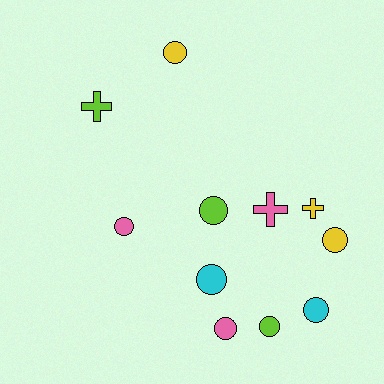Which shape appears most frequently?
Circle, with 8 objects.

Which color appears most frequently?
Pink, with 3 objects.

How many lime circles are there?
There are 2 lime circles.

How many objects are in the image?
There are 11 objects.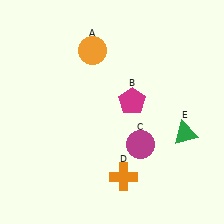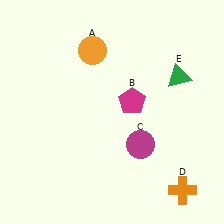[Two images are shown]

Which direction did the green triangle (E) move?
The green triangle (E) moved up.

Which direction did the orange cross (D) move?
The orange cross (D) moved right.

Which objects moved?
The objects that moved are: the orange cross (D), the green triangle (E).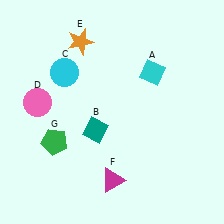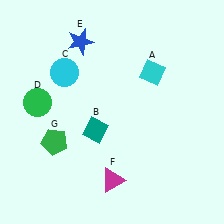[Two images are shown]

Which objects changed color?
D changed from pink to green. E changed from orange to blue.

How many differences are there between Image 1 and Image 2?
There are 2 differences between the two images.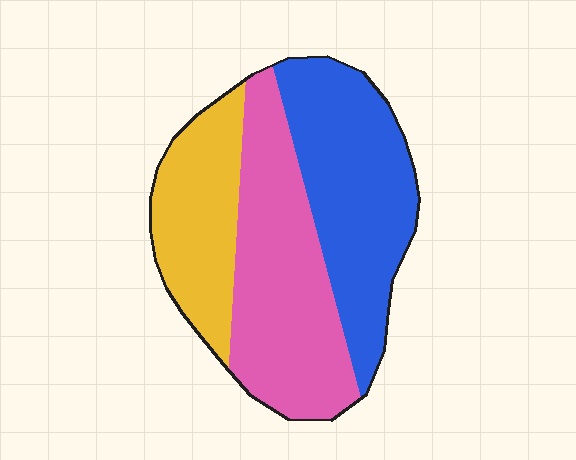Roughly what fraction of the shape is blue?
Blue covers roughly 35% of the shape.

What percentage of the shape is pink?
Pink takes up about three eighths (3/8) of the shape.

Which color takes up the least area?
Yellow, at roughly 25%.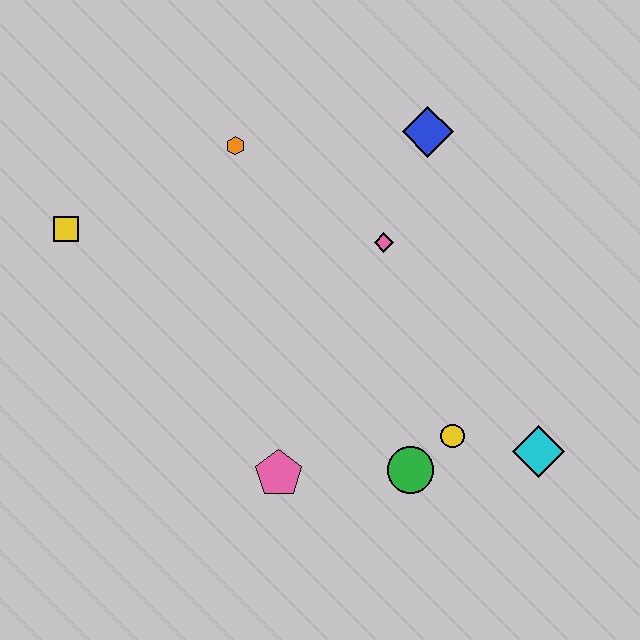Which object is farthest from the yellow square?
The cyan diamond is farthest from the yellow square.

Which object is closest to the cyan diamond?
The yellow circle is closest to the cyan diamond.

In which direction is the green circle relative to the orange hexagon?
The green circle is below the orange hexagon.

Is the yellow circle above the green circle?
Yes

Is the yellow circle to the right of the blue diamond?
Yes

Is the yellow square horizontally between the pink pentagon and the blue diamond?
No